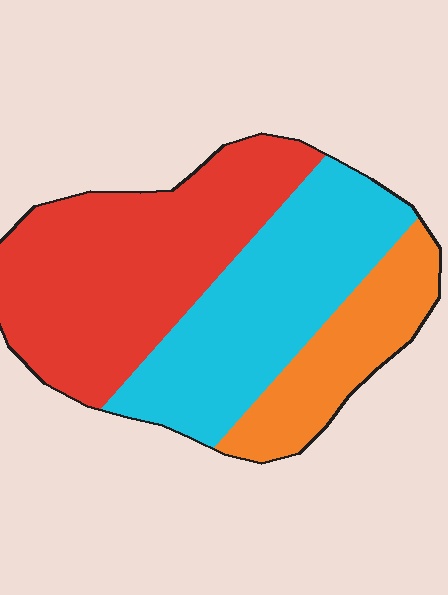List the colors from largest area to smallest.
From largest to smallest: red, cyan, orange.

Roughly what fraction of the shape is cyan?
Cyan covers 36% of the shape.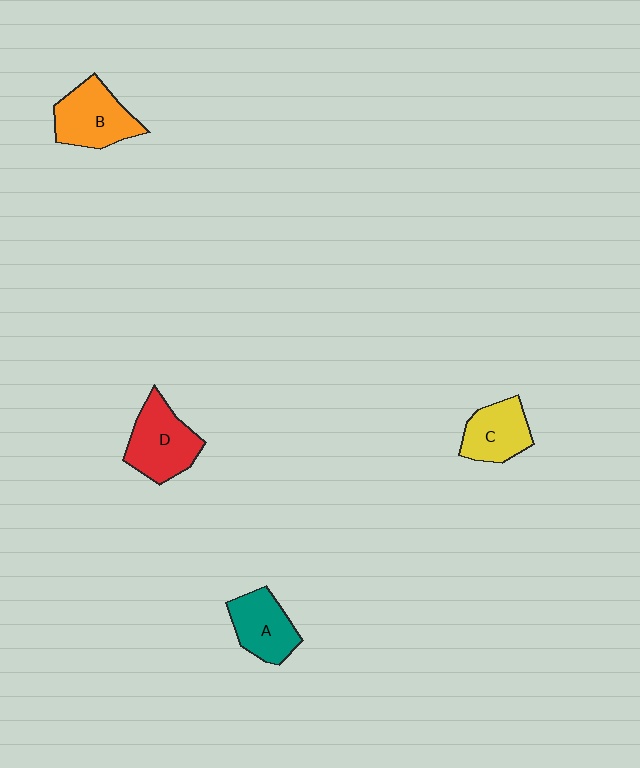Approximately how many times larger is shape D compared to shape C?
Approximately 1.3 times.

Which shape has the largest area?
Shape D (red).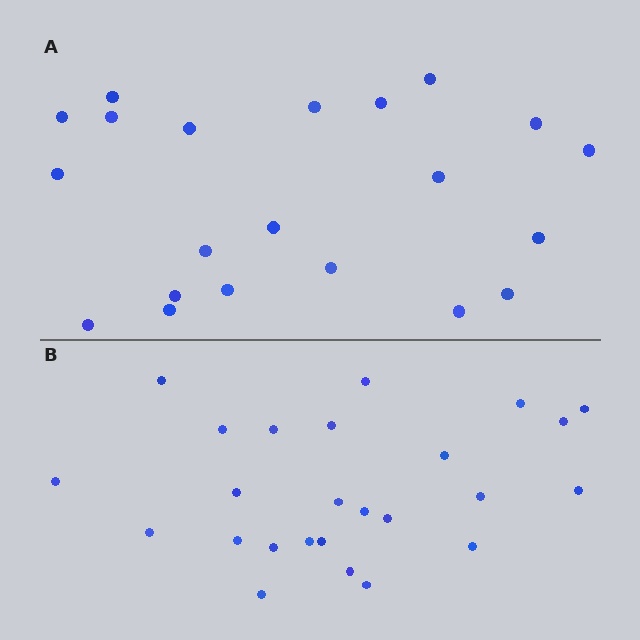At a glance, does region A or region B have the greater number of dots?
Region B (the bottom region) has more dots.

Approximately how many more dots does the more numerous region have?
Region B has about 4 more dots than region A.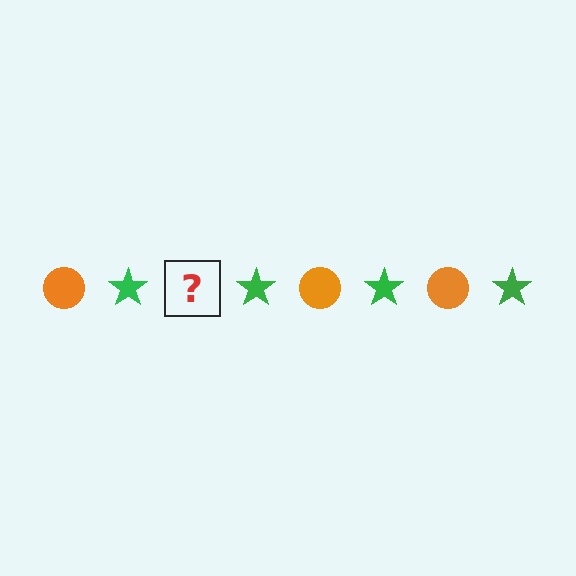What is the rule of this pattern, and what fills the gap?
The rule is that the pattern alternates between orange circle and green star. The gap should be filled with an orange circle.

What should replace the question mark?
The question mark should be replaced with an orange circle.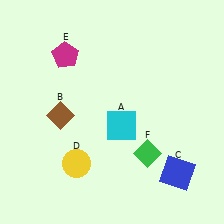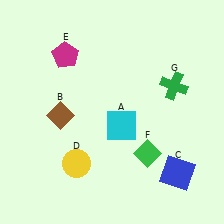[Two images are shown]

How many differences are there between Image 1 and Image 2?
There is 1 difference between the two images.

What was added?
A green cross (G) was added in Image 2.